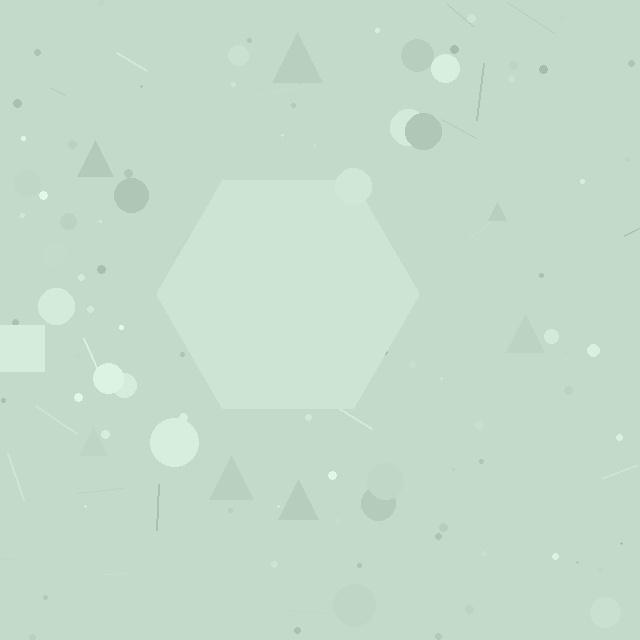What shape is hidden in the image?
A hexagon is hidden in the image.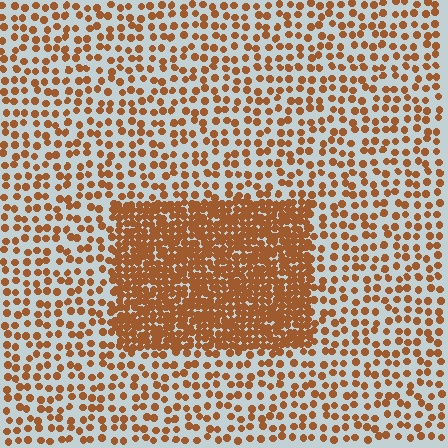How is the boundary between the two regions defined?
The boundary is defined by a change in element density (approximately 2.7x ratio). All elements are the same color, size, and shape.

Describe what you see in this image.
The image contains small brown elements arranged at two different densities. A rectangle-shaped region is visible where the elements are more densely packed than the surrounding area.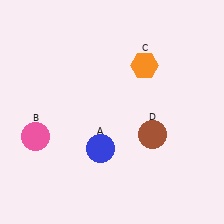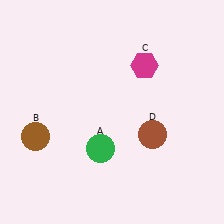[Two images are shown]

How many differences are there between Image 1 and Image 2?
There are 3 differences between the two images.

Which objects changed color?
A changed from blue to green. B changed from pink to brown. C changed from orange to magenta.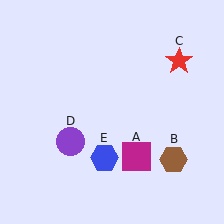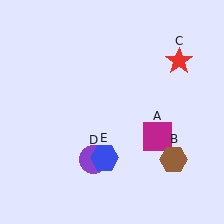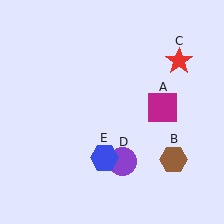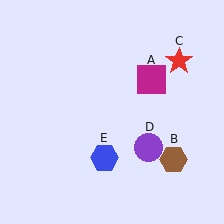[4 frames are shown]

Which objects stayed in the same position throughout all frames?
Brown hexagon (object B) and red star (object C) and blue hexagon (object E) remained stationary.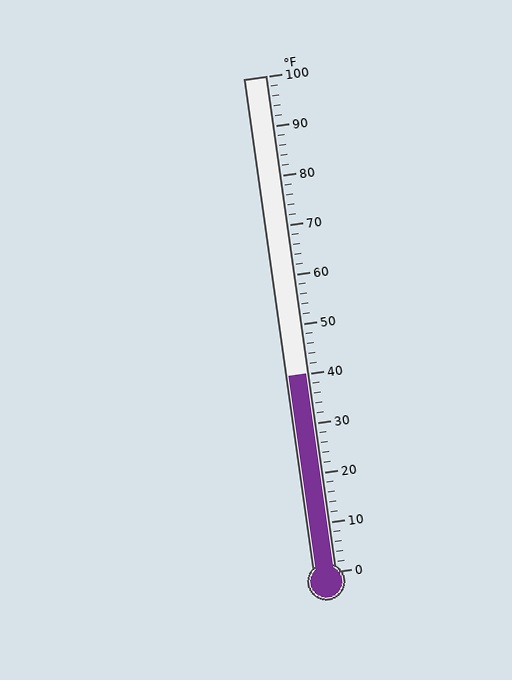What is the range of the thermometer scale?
The thermometer scale ranges from 0°F to 100°F.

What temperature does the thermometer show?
The thermometer shows approximately 40°F.